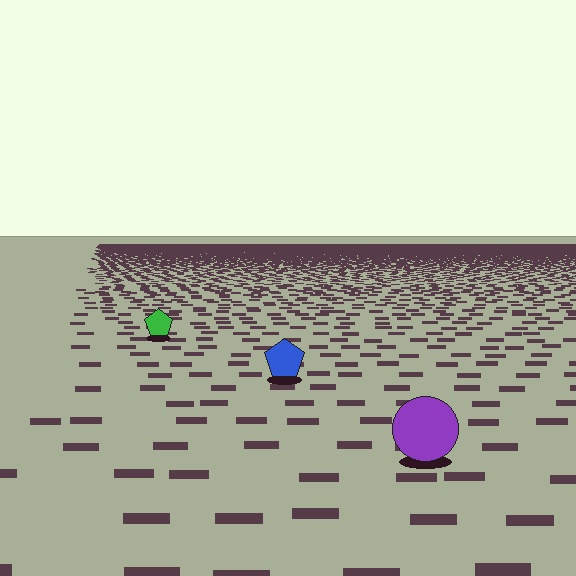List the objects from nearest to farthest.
From nearest to farthest: the purple circle, the blue pentagon, the green pentagon.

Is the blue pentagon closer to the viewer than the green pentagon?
Yes. The blue pentagon is closer — you can tell from the texture gradient: the ground texture is coarser near it.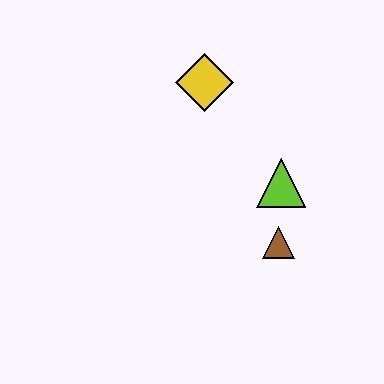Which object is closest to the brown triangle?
The lime triangle is closest to the brown triangle.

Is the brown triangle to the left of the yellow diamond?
No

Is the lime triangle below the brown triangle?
No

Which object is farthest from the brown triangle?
The yellow diamond is farthest from the brown triangle.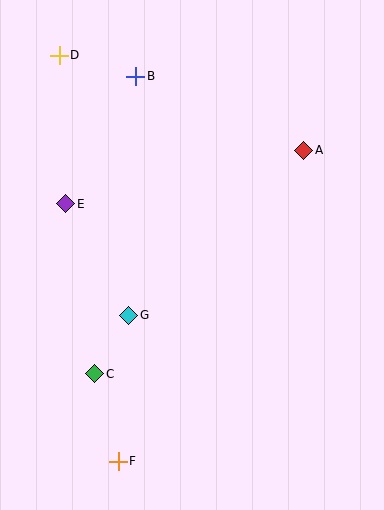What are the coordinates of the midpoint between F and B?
The midpoint between F and B is at (127, 269).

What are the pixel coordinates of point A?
Point A is at (304, 150).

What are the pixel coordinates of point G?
Point G is at (129, 315).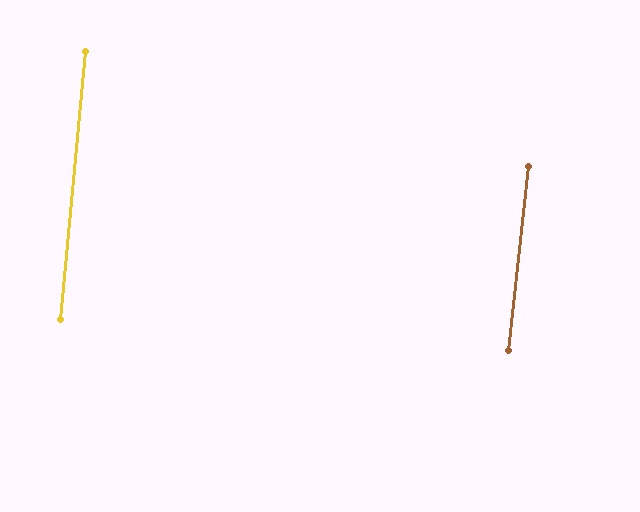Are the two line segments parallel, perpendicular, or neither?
Parallel — their directions differ by only 0.7°.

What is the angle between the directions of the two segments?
Approximately 1 degree.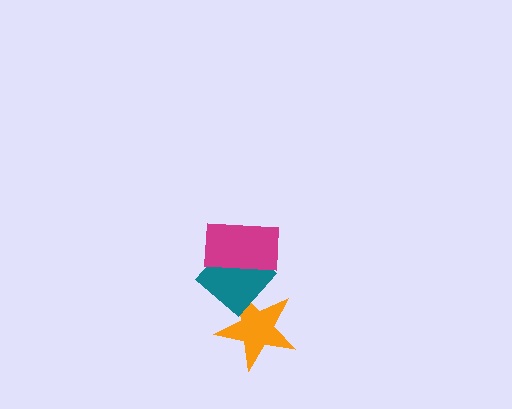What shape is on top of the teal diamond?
The magenta rectangle is on top of the teal diamond.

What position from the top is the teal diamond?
The teal diamond is 2nd from the top.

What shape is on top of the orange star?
The teal diamond is on top of the orange star.